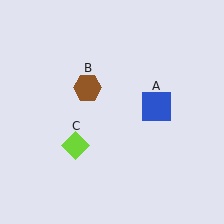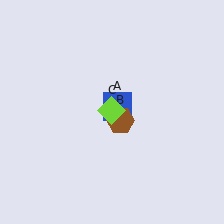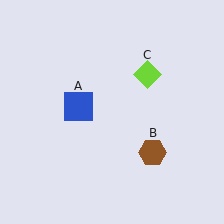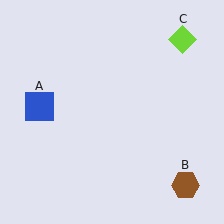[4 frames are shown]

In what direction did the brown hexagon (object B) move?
The brown hexagon (object B) moved down and to the right.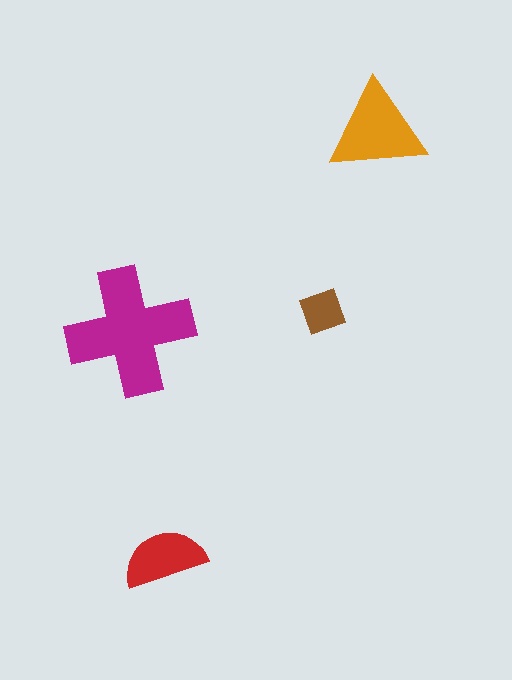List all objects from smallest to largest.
The brown square, the red semicircle, the orange triangle, the magenta cross.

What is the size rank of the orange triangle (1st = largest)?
2nd.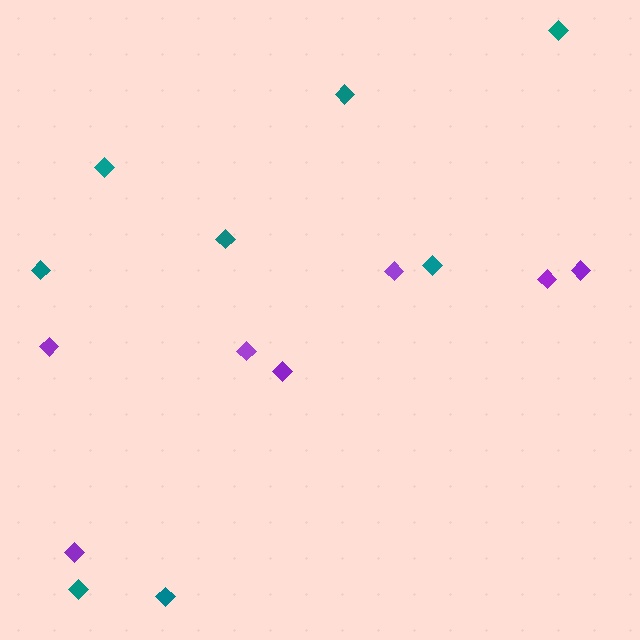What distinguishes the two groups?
There are 2 groups: one group of teal diamonds (8) and one group of purple diamonds (7).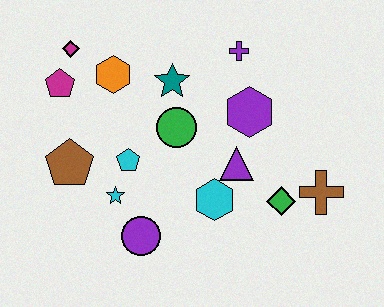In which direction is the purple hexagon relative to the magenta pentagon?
The purple hexagon is to the right of the magenta pentagon.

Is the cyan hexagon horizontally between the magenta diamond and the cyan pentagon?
No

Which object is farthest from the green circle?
The brown cross is farthest from the green circle.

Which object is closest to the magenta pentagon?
The magenta diamond is closest to the magenta pentagon.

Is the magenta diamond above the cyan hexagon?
Yes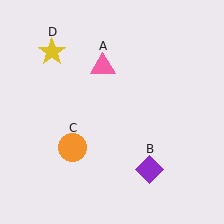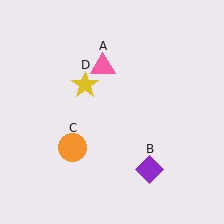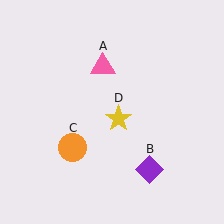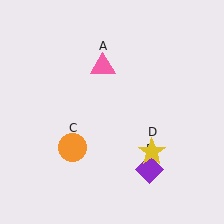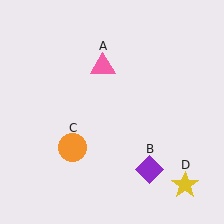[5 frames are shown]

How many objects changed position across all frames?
1 object changed position: yellow star (object D).